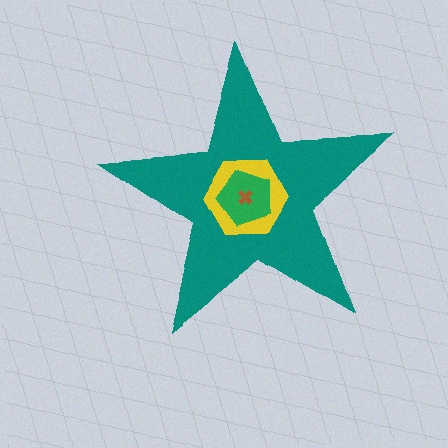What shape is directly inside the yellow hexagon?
The green pentagon.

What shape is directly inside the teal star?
The yellow hexagon.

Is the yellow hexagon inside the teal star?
Yes.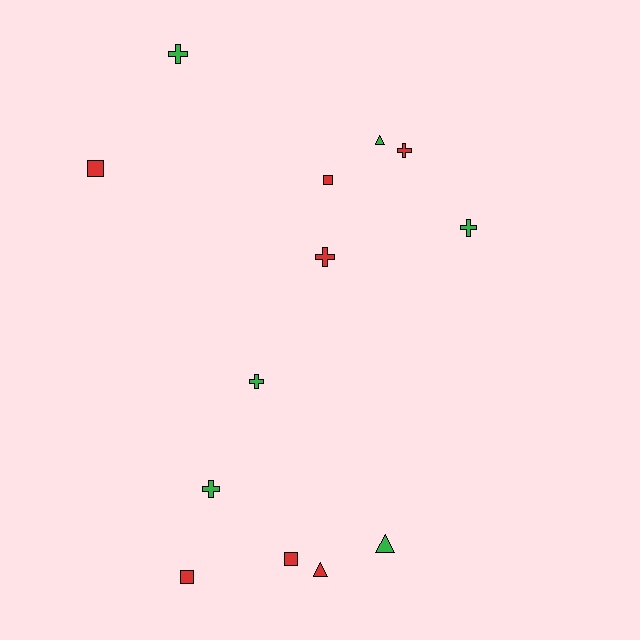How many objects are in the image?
There are 13 objects.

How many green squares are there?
There are no green squares.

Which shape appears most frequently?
Cross, with 6 objects.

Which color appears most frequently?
Red, with 7 objects.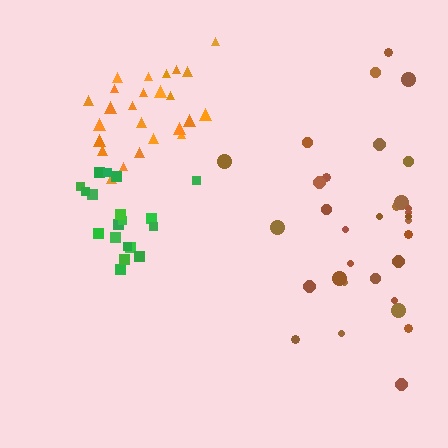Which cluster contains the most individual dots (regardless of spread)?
Brown (32).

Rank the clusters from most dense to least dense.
green, orange, brown.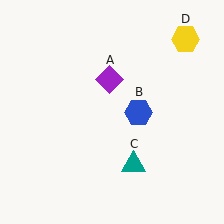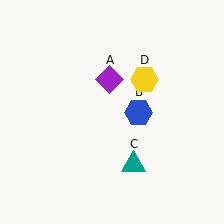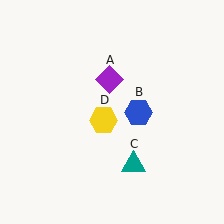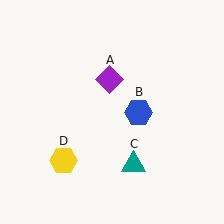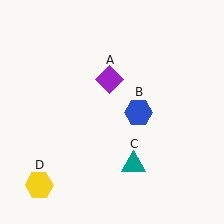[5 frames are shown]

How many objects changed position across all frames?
1 object changed position: yellow hexagon (object D).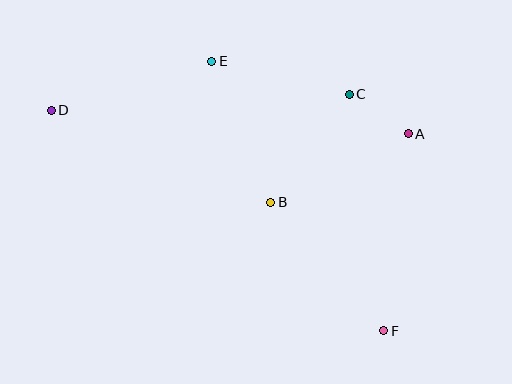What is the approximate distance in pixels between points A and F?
The distance between A and F is approximately 199 pixels.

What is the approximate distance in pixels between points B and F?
The distance between B and F is approximately 171 pixels.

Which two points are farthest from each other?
Points D and F are farthest from each other.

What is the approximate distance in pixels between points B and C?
The distance between B and C is approximately 134 pixels.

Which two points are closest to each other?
Points A and C are closest to each other.